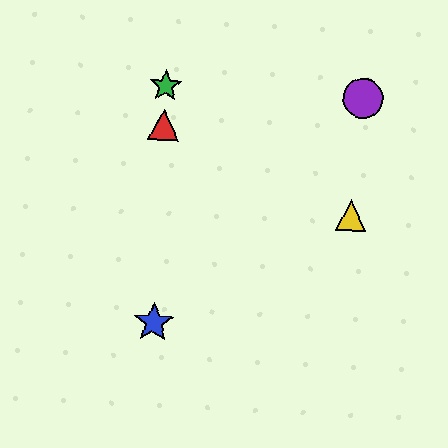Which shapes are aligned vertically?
The red triangle, the blue star, the green star are aligned vertically.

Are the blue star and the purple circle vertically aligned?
No, the blue star is at x≈154 and the purple circle is at x≈363.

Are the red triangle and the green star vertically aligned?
Yes, both are at x≈164.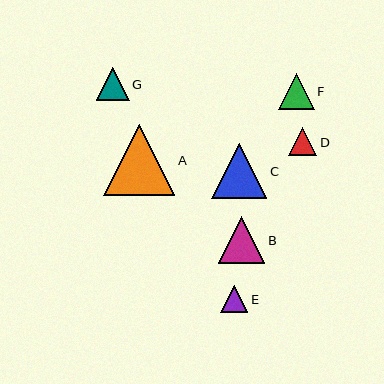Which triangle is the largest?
Triangle A is the largest with a size of approximately 71 pixels.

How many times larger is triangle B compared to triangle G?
Triangle B is approximately 1.4 times the size of triangle G.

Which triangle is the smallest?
Triangle E is the smallest with a size of approximately 28 pixels.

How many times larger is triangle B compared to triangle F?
Triangle B is approximately 1.3 times the size of triangle F.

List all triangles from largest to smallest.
From largest to smallest: A, C, B, F, G, D, E.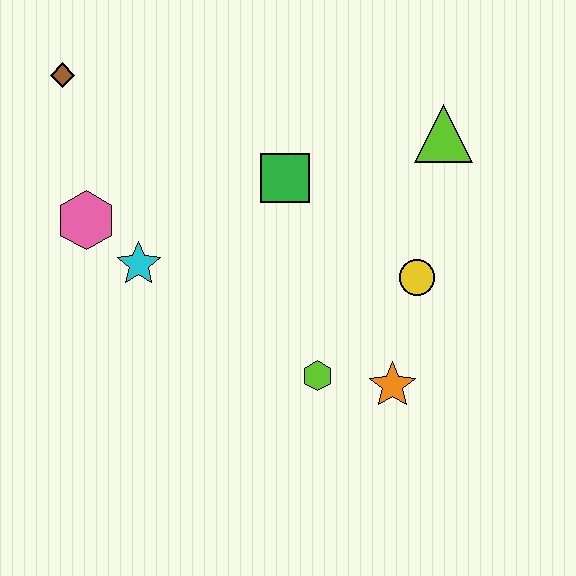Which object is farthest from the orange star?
The brown diamond is farthest from the orange star.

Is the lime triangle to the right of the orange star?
Yes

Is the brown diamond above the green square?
Yes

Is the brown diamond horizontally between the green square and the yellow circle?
No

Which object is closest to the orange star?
The lime hexagon is closest to the orange star.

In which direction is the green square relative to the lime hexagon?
The green square is above the lime hexagon.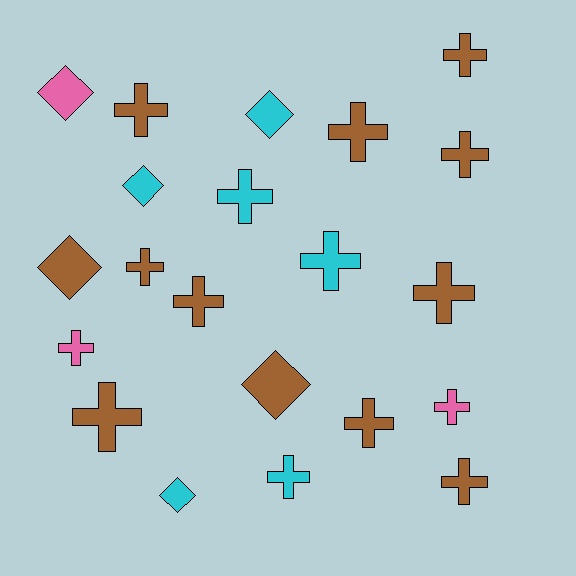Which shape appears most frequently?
Cross, with 15 objects.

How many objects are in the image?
There are 21 objects.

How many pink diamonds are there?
There is 1 pink diamond.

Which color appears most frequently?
Brown, with 12 objects.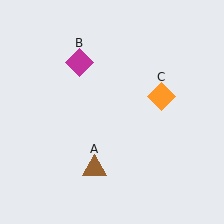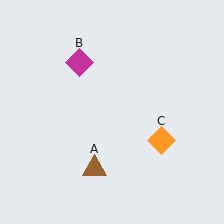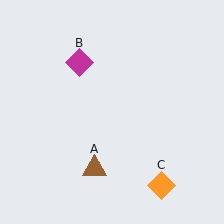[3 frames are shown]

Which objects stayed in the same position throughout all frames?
Brown triangle (object A) and magenta diamond (object B) remained stationary.